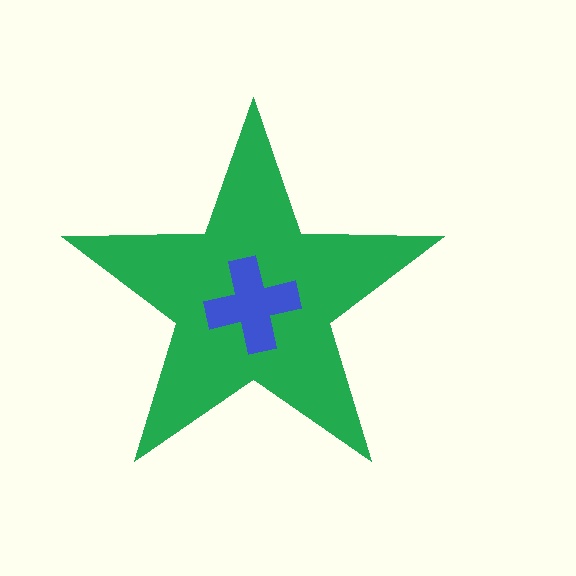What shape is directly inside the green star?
The blue cross.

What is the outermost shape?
The green star.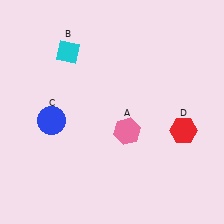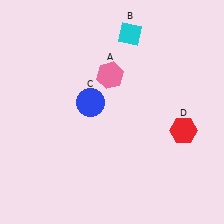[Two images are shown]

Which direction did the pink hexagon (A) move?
The pink hexagon (A) moved up.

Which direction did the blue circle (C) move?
The blue circle (C) moved right.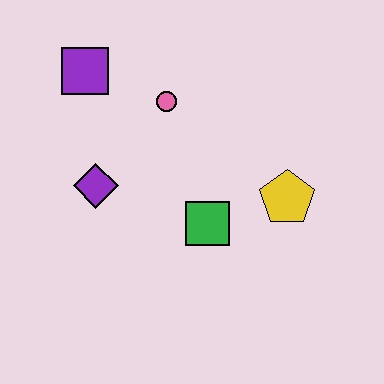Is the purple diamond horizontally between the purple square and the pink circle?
Yes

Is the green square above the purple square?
No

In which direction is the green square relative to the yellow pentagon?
The green square is to the left of the yellow pentagon.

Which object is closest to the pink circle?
The purple square is closest to the pink circle.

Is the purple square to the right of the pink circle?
No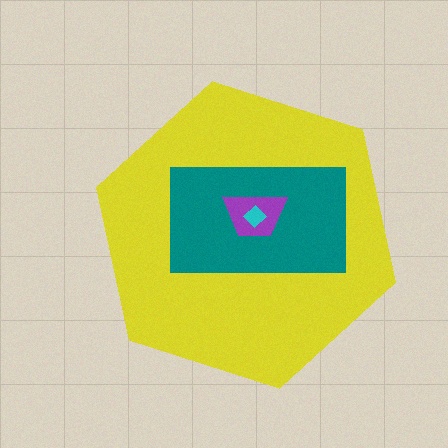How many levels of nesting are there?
4.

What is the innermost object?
The cyan diamond.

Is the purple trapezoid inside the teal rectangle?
Yes.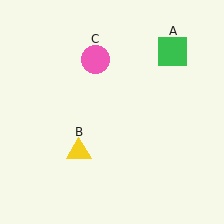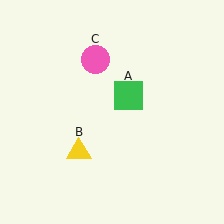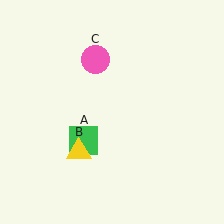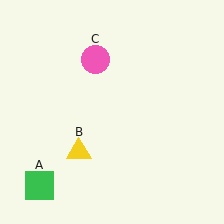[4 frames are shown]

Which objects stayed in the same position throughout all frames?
Yellow triangle (object B) and pink circle (object C) remained stationary.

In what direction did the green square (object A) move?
The green square (object A) moved down and to the left.